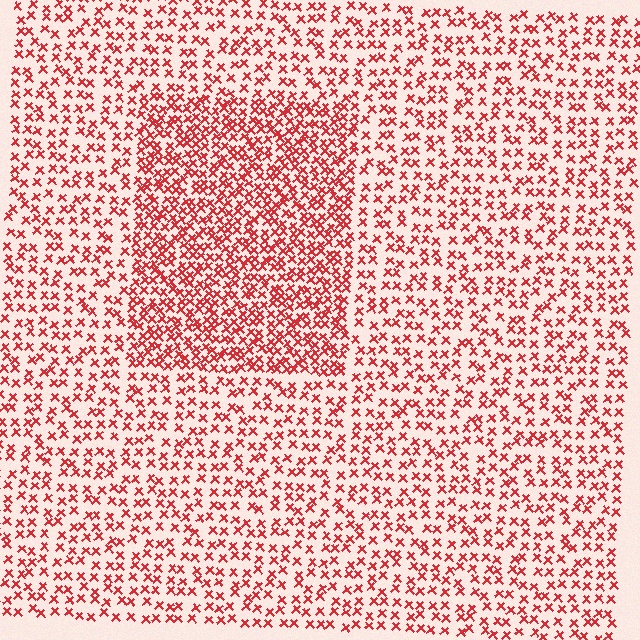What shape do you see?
I see a rectangle.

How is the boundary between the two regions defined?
The boundary is defined by a change in element density (approximately 1.9x ratio). All elements are the same color, size, and shape.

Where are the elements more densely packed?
The elements are more densely packed inside the rectangle boundary.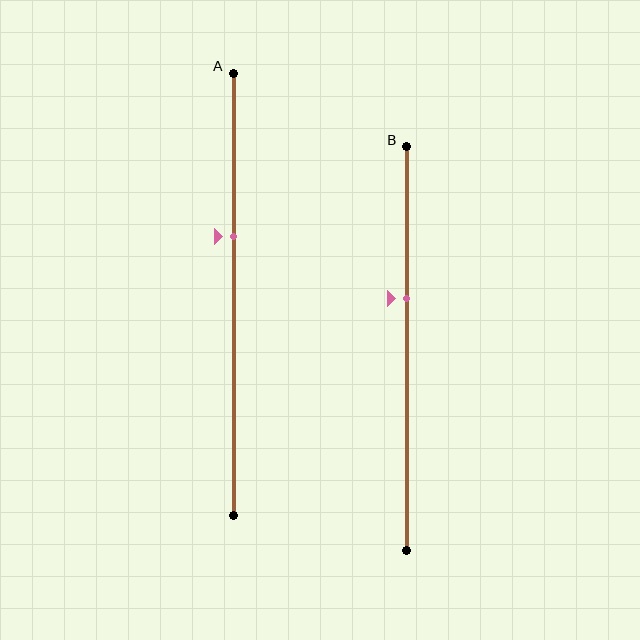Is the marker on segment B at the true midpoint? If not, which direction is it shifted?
No, the marker on segment B is shifted upward by about 12% of the segment length.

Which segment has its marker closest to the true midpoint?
Segment B has its marker closest to the true midpoint.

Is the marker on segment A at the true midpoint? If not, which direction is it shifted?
No, the marker on segment A is shifted upward by about 13% of the segment length.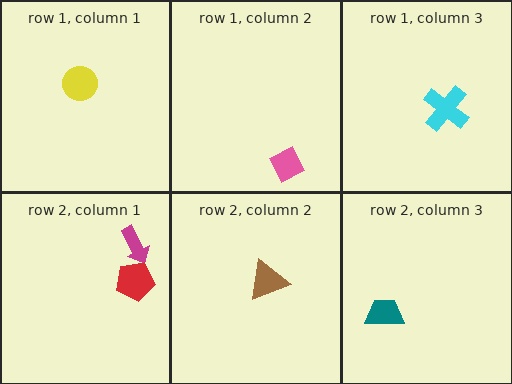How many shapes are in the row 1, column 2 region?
1.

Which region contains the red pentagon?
The row 2, column 1 region.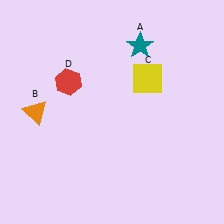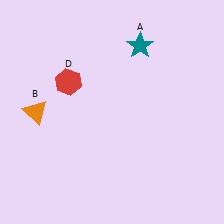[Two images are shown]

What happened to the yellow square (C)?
The yellow square (C) was removed in Image 2. It was in the top-right area of Image 1.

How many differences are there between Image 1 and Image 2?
There is 1 difference between the two images.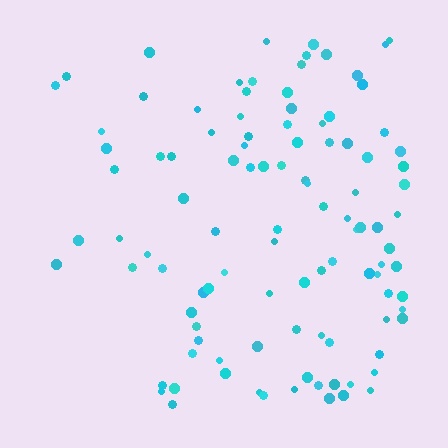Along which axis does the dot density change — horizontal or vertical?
Horizontal.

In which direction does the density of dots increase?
From left to right, with the right side densest.